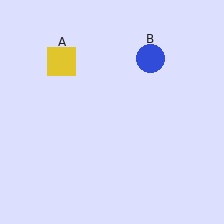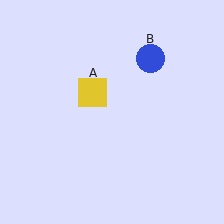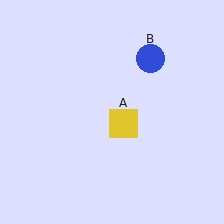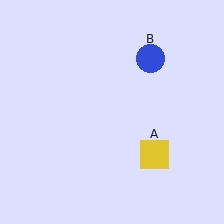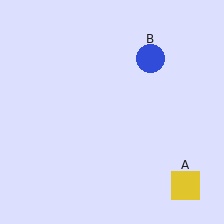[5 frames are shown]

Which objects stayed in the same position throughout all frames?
Blue circle (object B) remained stationary.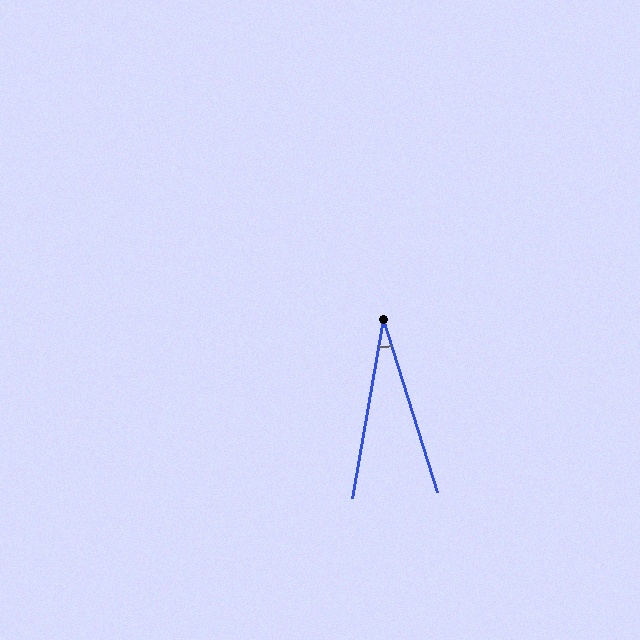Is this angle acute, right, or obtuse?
It is acute.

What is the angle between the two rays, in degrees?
Approximately 27 degrees.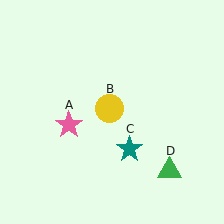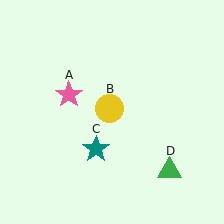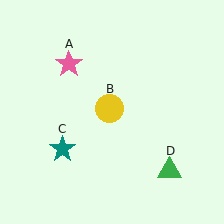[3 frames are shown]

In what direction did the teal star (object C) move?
The teal star (object C) moved left.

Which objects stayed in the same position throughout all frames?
Yellow circle (object B) and green triangle (object D) remained stationary.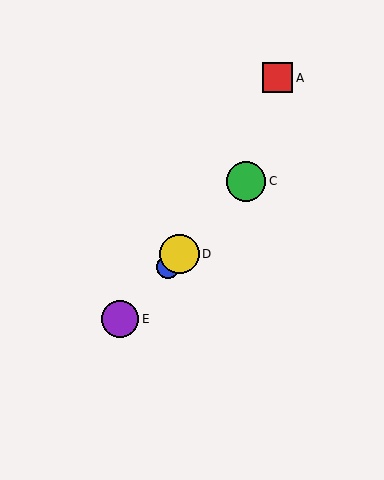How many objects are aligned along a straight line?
4 objects (B, C, D, E) are aligned along a straight line.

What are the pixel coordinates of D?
Object D is at (180, 254).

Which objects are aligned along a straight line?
Objects B, C, D, E are aligned along a straight line.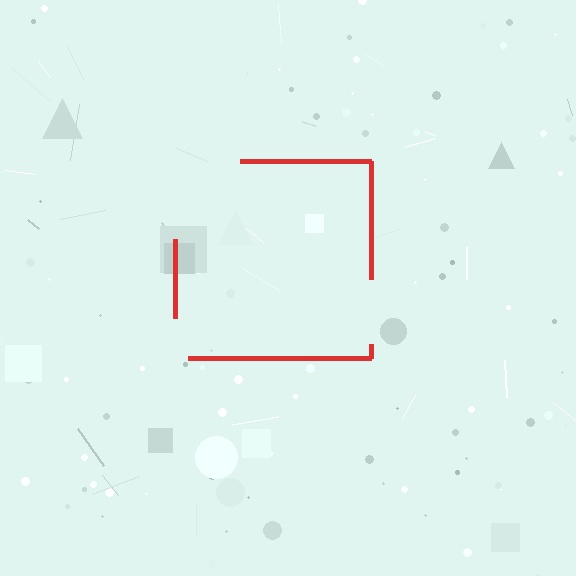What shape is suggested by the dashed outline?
The dashed outline suggests a square.